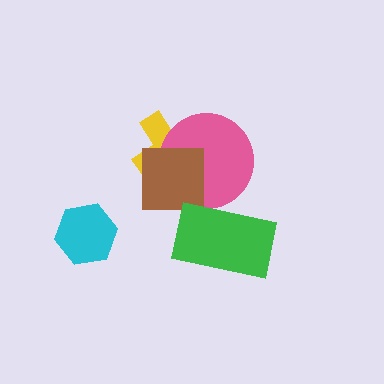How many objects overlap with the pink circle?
3 objects overlap with the pink circle.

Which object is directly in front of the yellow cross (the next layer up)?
The pink circle is directly in front of the yellow cross.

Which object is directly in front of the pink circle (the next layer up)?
The brown square is directly in front of the pink circle.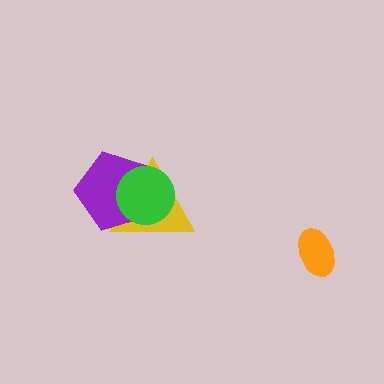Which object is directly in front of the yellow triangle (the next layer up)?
The purple pentagon is directly in front of the yellow triangle.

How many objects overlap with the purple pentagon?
2 objects overlap with the purple pentagon.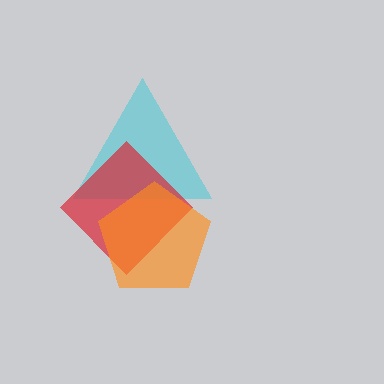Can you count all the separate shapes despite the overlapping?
Yes, there are 3 separate shapes.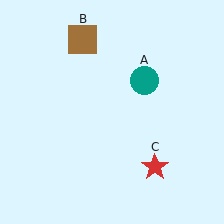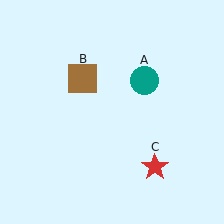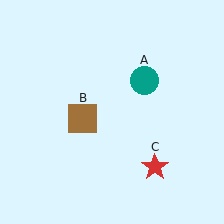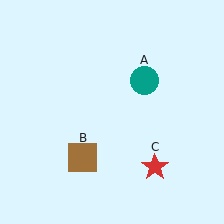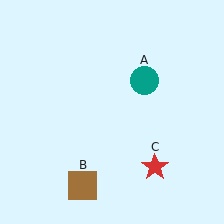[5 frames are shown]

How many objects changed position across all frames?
1 object changed position: brown square (object B).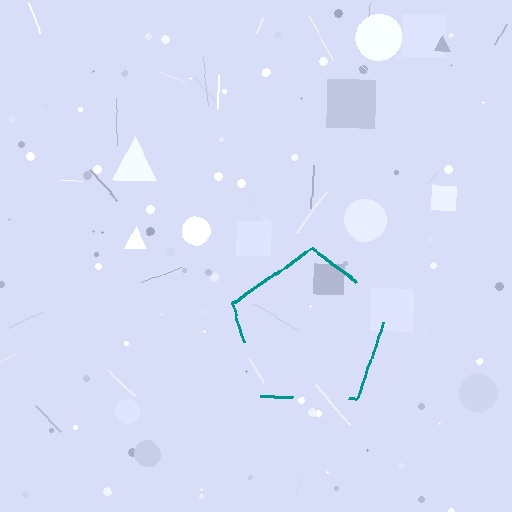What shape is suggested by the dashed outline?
The dashed outline suggests a pentagon.